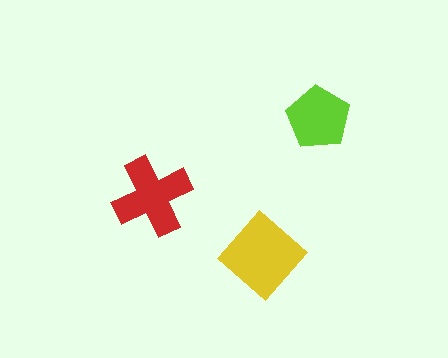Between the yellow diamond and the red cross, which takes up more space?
The yellow diamond.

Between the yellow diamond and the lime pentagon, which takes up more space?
The yellow diamond.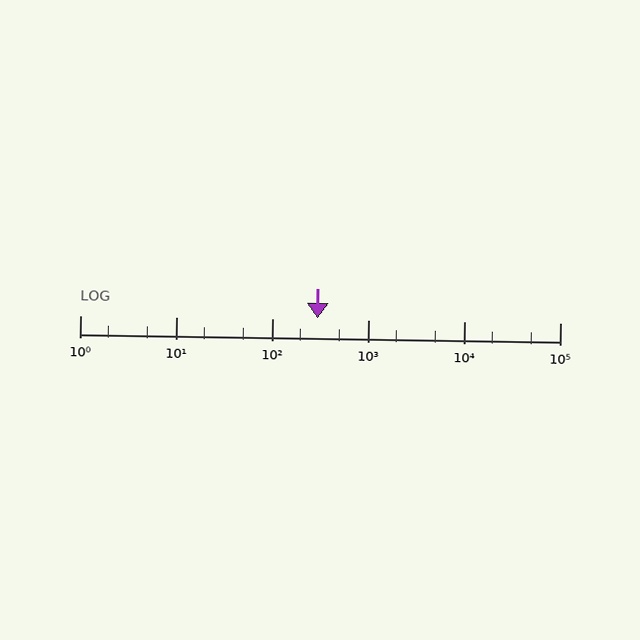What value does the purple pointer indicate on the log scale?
The pointer indicates approximately 300.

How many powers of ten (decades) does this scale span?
The scale spans 5 decades, from 1 to 100000.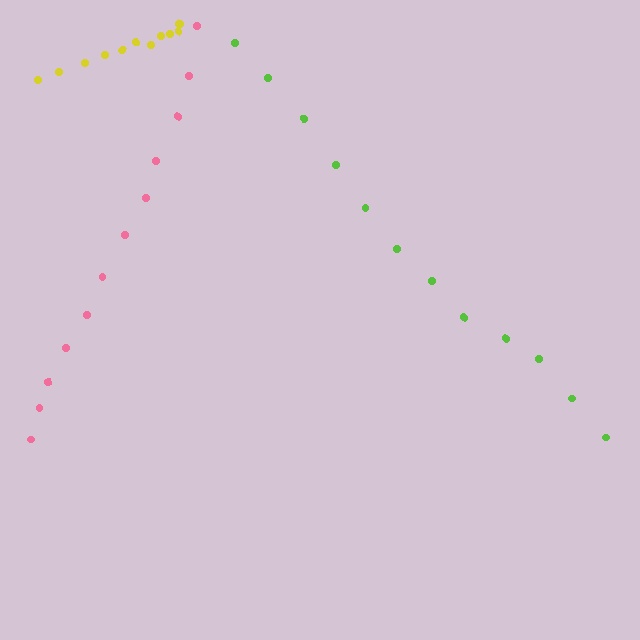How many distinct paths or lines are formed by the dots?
There are 3 distinct paths.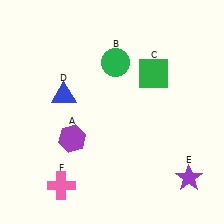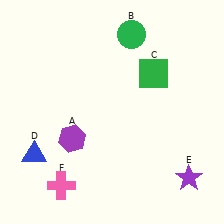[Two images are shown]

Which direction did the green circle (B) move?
The green circle (B) moved up.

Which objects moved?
The objects that moved are: the green circle (B), the blue triangle (D).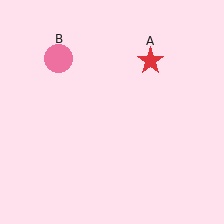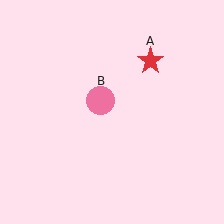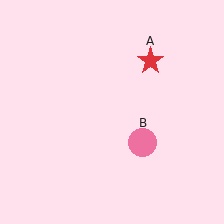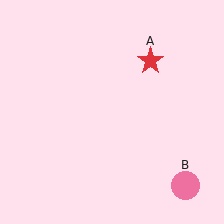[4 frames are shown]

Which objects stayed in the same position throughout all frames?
Red star (object A) remained stationary.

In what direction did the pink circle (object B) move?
The pink circle (object B) moved down and to the right.